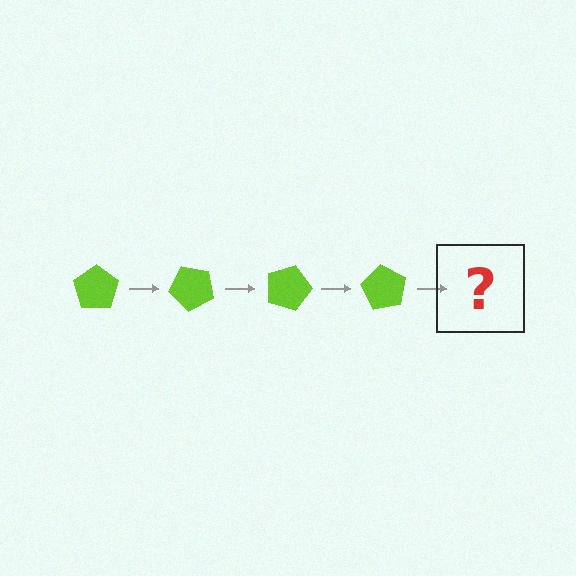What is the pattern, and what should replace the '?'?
The pattern is that the pentagon rotates 45 degrees each step. The '?' should be a lime pentagon rotated 180 degrees.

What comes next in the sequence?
The next element should be a lime pentagon rotated 180 degrees.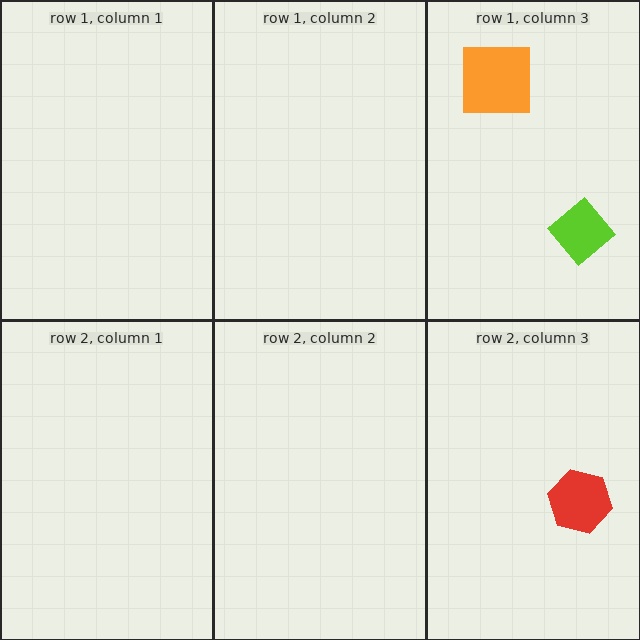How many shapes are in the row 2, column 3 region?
1.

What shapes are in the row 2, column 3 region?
The red hexagon.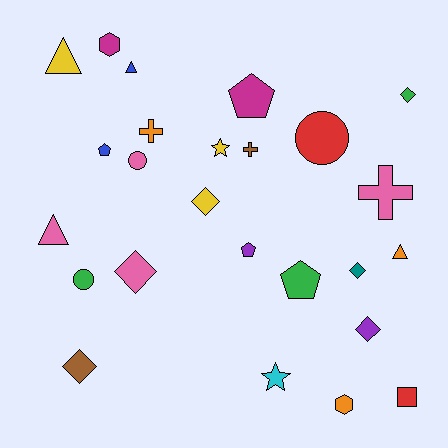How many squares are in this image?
There is 1 square.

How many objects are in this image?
There are 25 objects.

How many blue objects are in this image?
There are 2 blue objects.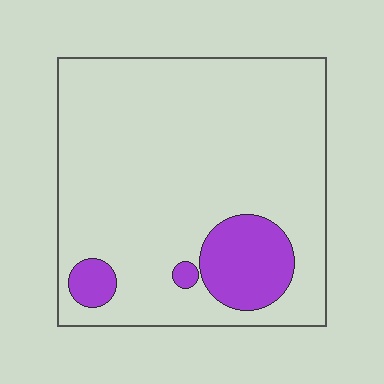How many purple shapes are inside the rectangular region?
3.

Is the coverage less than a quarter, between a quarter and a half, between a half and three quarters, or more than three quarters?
Less than a quarter.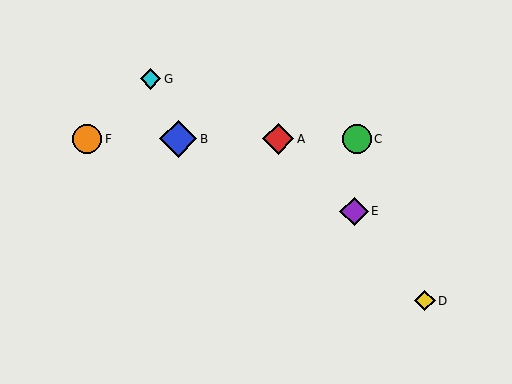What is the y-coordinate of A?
Object A is at y≈139.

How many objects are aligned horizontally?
4 objects (A, B, C, F) are aligned horizontally.